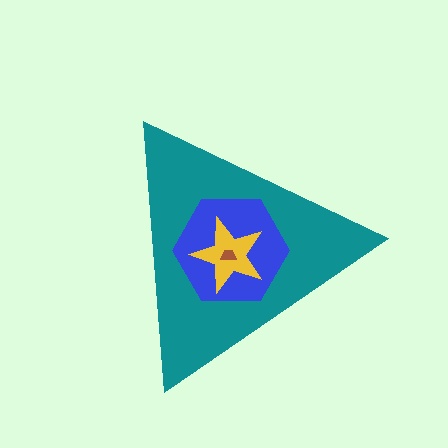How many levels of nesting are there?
4.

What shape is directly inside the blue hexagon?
The yellow star.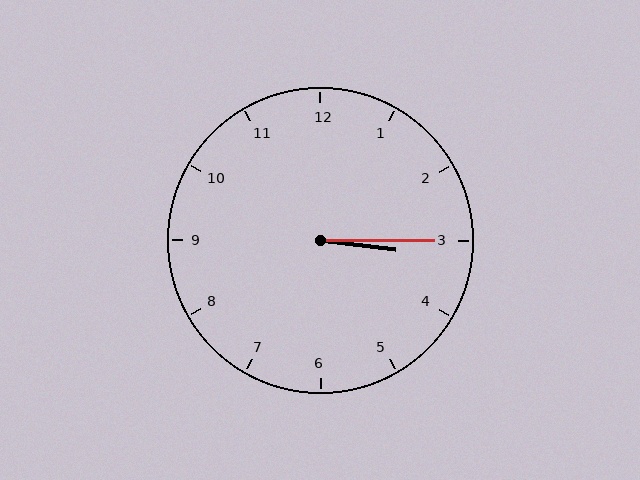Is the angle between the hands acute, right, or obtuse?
It is acute.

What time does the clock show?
3:15.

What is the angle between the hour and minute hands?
Approximately 8 degrees.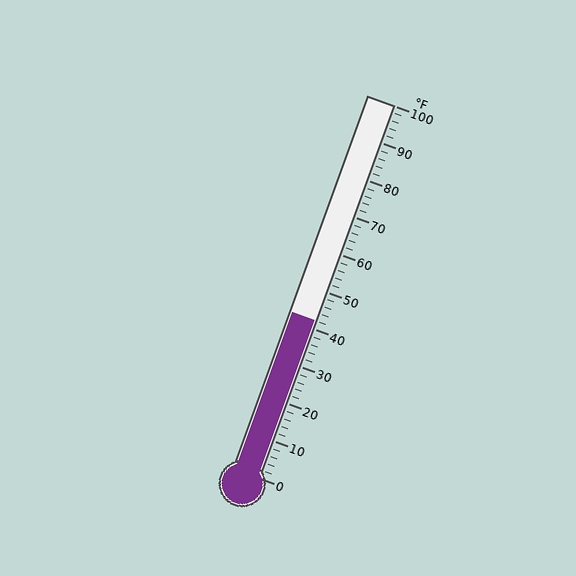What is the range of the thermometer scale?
The thermometer scale ranges from 0°F to 100°F.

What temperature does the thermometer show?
The thermometer shows approximately 42°F.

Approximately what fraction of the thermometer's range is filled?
The thermometer is filled to approximately 40% of its range.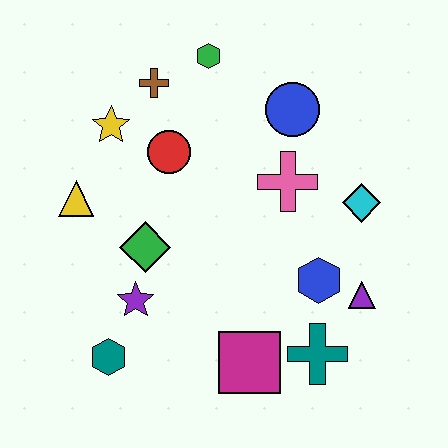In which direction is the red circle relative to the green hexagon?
The red circle is below the green hexagon.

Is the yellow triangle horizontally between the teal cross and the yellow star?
No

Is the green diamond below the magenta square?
No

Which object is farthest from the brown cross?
The teal cross is farthest from the brown cross.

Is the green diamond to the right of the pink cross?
No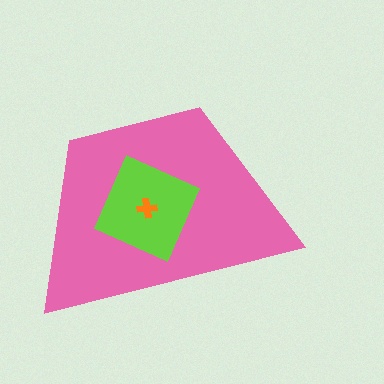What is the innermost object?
The orange cross.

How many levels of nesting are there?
3.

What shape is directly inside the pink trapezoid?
The lime square.